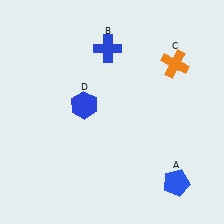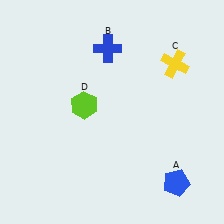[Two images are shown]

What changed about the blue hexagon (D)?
In Image 1, D is blue. In Image 2, it changed to lime.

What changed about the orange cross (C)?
In Image 1, C is orange. In Image 2, it changed to yellow.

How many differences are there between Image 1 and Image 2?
There are 2 differences between the two images.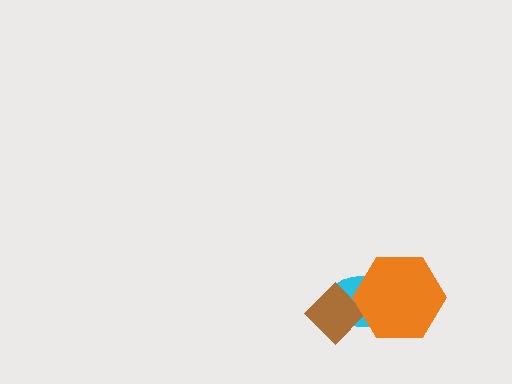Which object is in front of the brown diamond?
The orange hexagon is in front of the brown diamond.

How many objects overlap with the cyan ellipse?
2 objects overlap with the cyan ellipse.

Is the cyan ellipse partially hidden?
Yes, it is partially covered by another shape.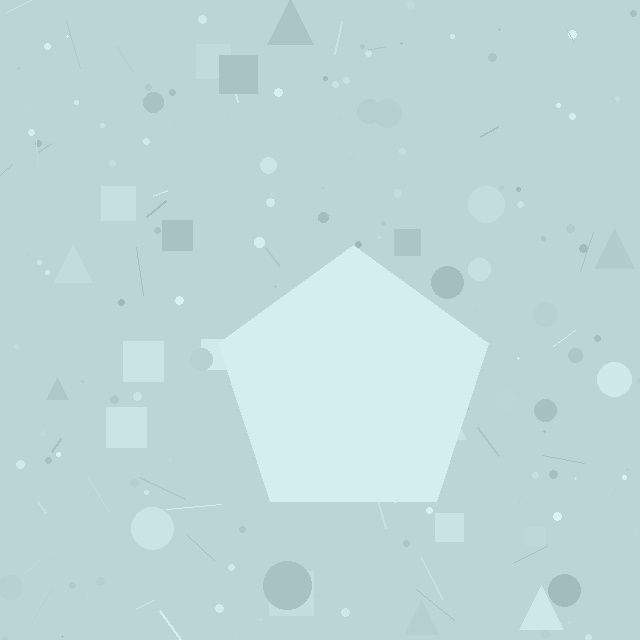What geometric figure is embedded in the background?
A pentagon is embedded in the background.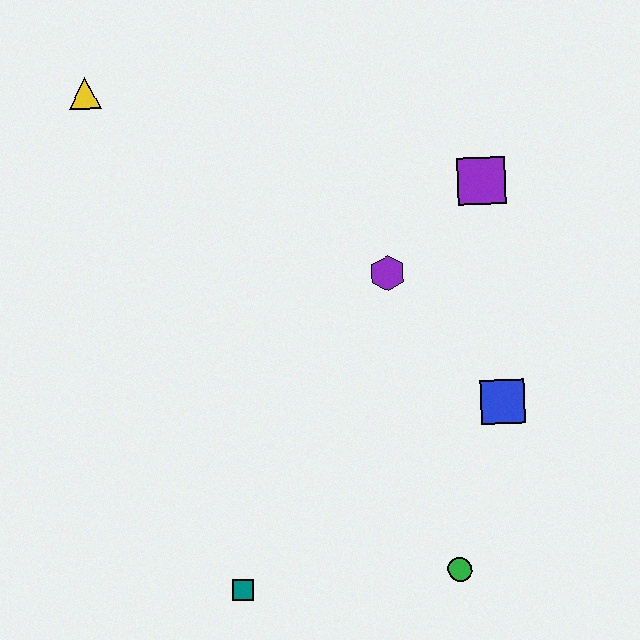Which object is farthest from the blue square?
The yellow triangle is farthest from the blue square.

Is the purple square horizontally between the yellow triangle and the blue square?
Yes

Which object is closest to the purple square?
The purple hexagon is closest to the purple square.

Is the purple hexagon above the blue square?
Yes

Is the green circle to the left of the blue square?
Yes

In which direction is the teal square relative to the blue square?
The teal square is to the left of the blue square.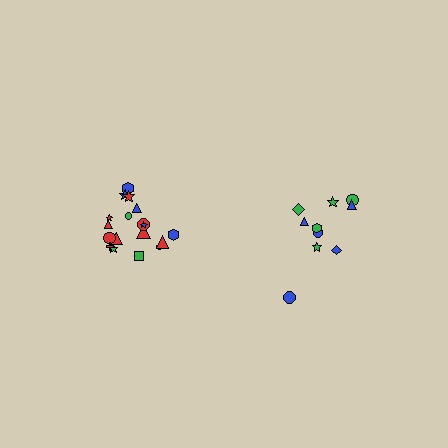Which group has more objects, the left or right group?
The left group.